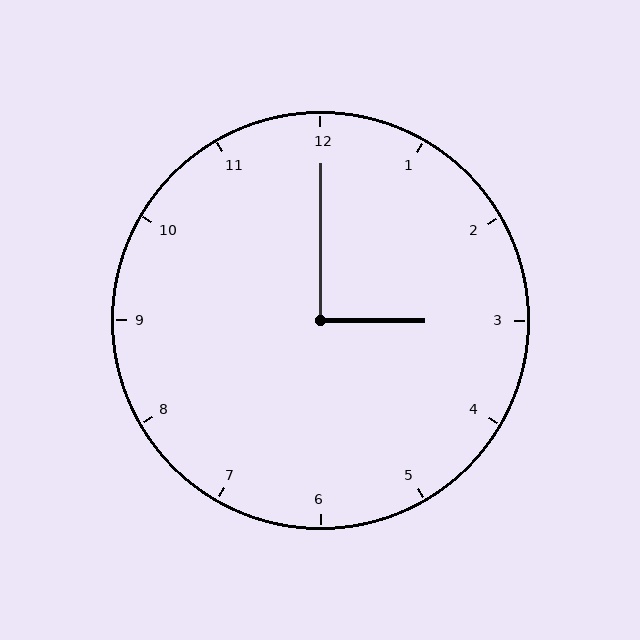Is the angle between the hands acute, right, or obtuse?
It is right.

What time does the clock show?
3:00.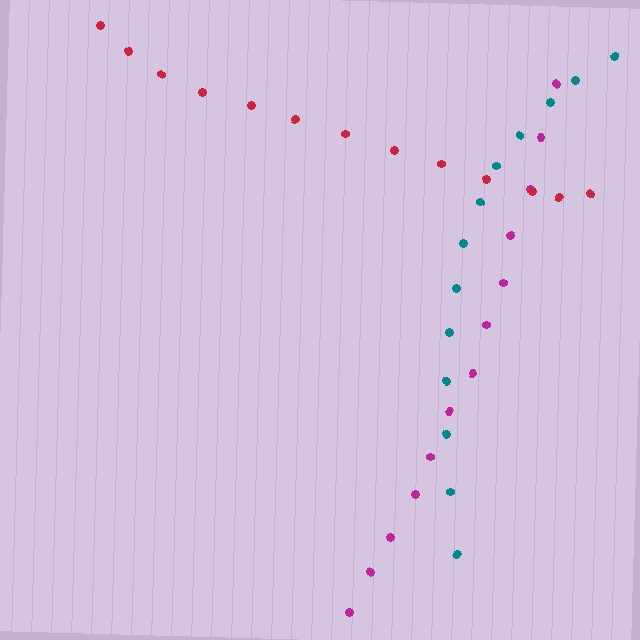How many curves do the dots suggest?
There are 3 distinct paths.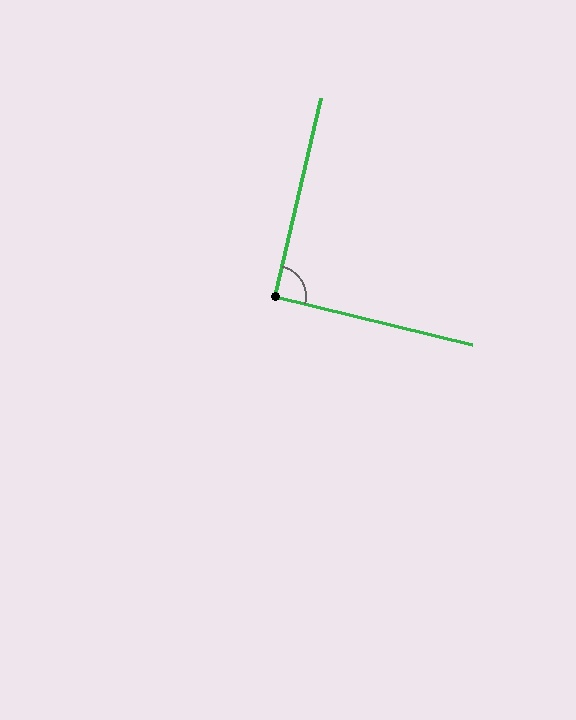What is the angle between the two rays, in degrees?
Approximately 91 degrees.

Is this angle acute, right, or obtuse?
It is approximately a right angle.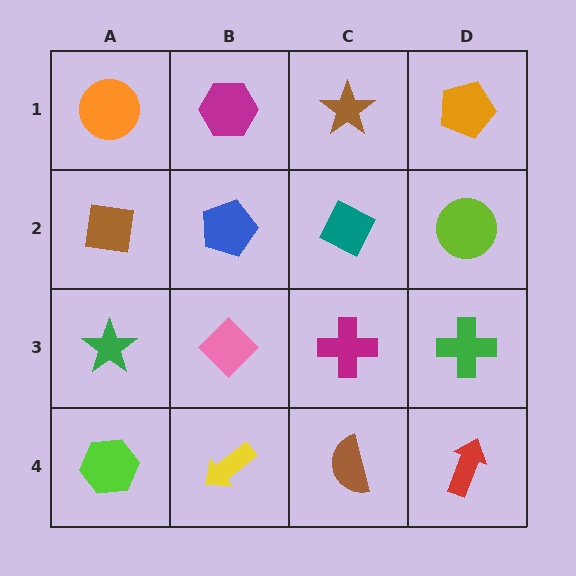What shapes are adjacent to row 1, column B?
A blue pentagon (row 2, column B), an orange circle (row 1, column A), a brown star (row 1, column C).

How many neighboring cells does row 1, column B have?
3.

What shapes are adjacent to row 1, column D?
A lime circle (row 2, column D), a brown star (row 1, column C).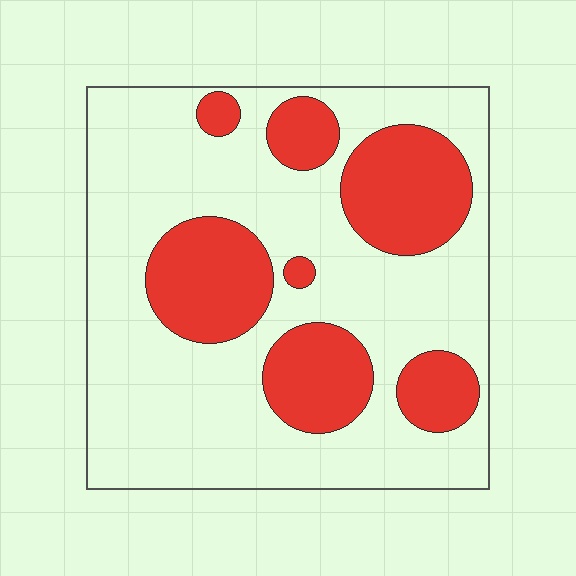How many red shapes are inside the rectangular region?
7.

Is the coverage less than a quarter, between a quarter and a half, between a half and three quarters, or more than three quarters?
Between a quarter and a half.